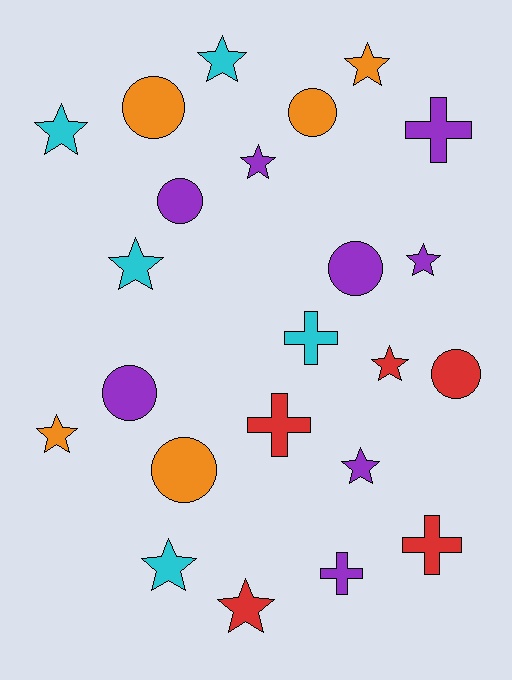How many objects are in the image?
There are 23 objects.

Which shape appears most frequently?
Star, with 11 objects.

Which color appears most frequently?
Purple, with 8 objects.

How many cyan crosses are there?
There is 1 cyan cross.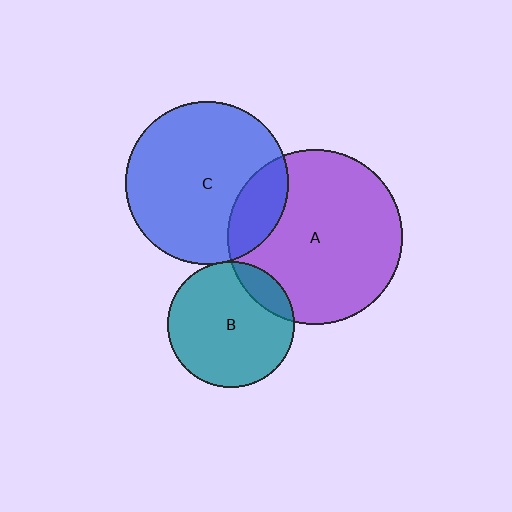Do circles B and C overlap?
Yes.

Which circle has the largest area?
Circle A (purple).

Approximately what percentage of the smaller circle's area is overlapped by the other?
Approximately 5%.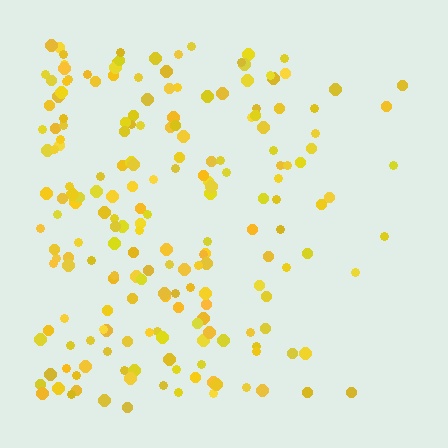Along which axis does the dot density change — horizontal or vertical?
Horizontal.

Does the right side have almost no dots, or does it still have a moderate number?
Still a moderate number, just noticeably fewer than the left.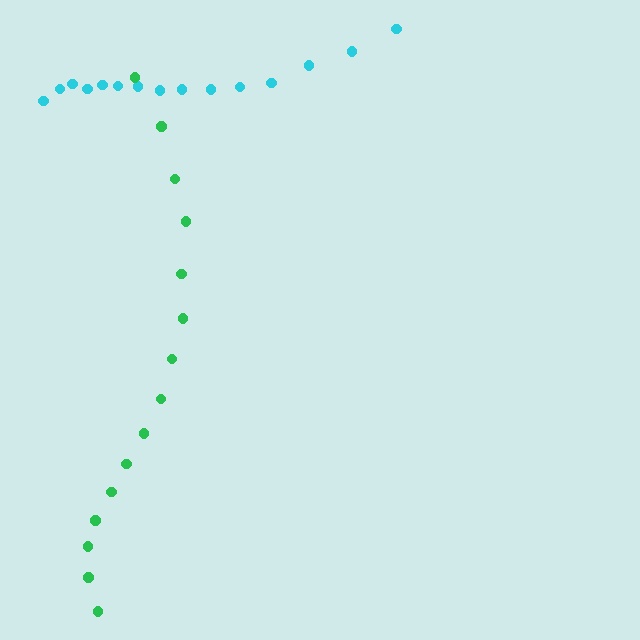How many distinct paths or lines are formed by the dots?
There are 2 distinct paths.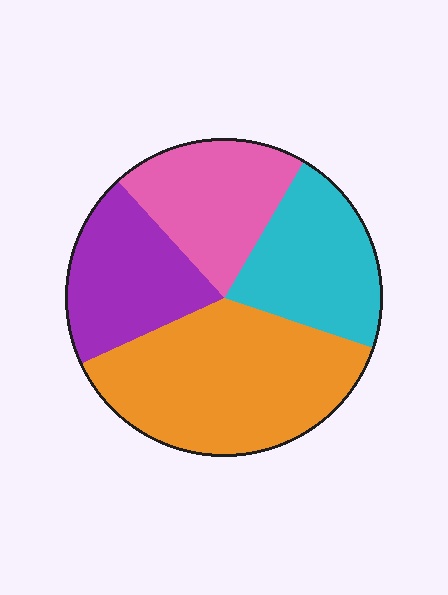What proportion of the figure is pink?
Pink covers around 20% of the figure.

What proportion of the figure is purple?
Purple covers roughly 20% of the figure.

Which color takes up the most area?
Orange, at roughly 40%.